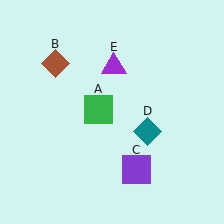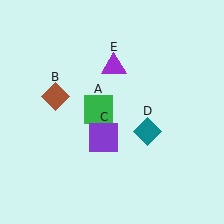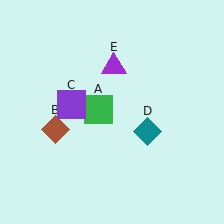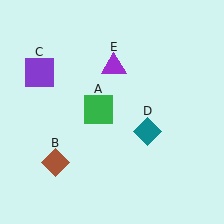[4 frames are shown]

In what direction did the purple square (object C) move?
The purple square (object C) moved up and to the left.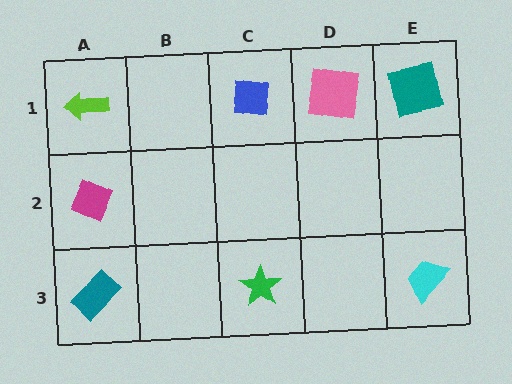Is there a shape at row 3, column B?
No, that cell is empty.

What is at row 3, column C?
A green star.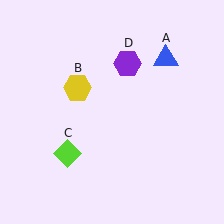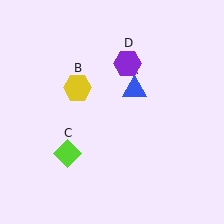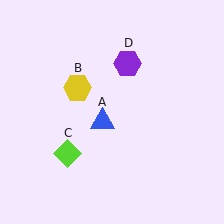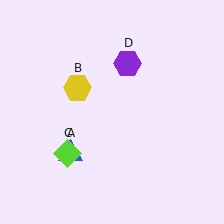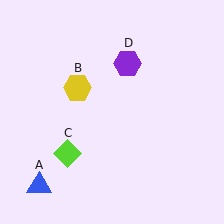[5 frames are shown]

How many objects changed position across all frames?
1 object changed position: blue triangle (object A).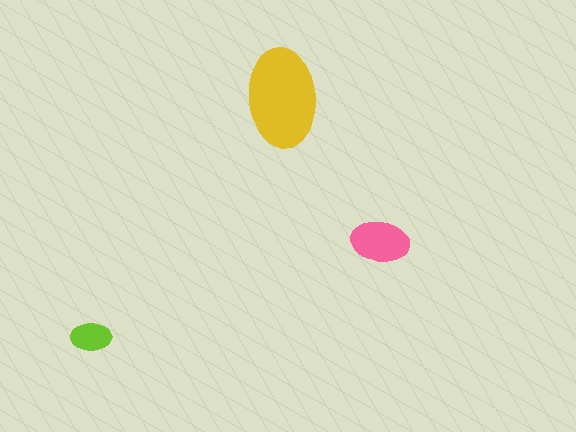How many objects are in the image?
There are 3 objects in the image.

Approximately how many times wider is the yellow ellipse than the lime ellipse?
About 2.5 times wider.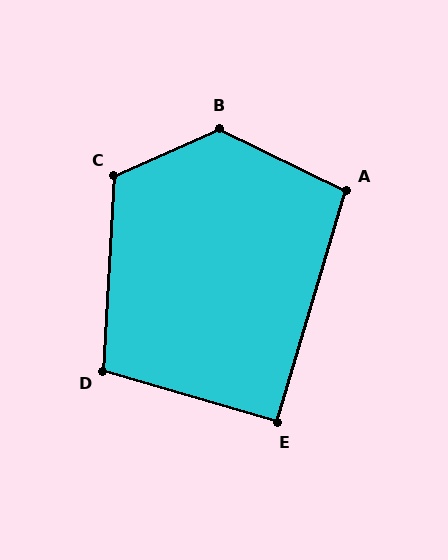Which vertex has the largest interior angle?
B, at approximately 130 degrees.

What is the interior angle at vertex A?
Approximately 99 degrees (obtuse).